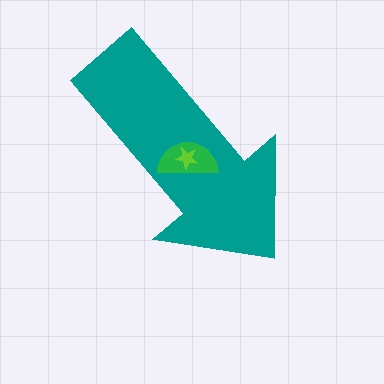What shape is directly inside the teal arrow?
The green semicircle.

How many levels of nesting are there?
3.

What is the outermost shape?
The teal arrow.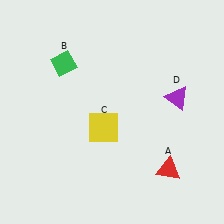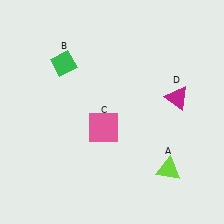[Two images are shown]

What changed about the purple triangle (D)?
In Image 1, D is purple. In Image 2, it changed to magenta.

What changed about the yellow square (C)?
In Image 1, C is yellow. In Image 2, it changed to pink.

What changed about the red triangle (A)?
In Image 1, A is red. In Image 2, it changed to lime.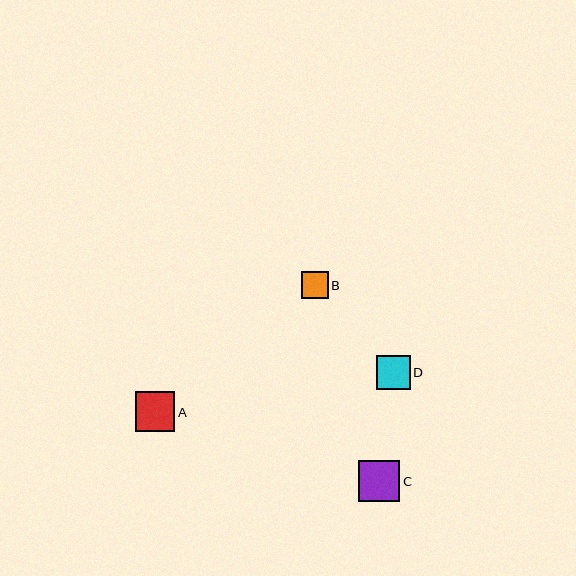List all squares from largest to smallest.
From largest to smallest: C, A, D, B.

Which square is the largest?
Square C is the largest with a size of approximately 42 pixels.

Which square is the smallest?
Square B is the smallest with a size of approximately 27 pixels.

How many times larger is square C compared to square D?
Square C is approximately 1.2 times the size of square D.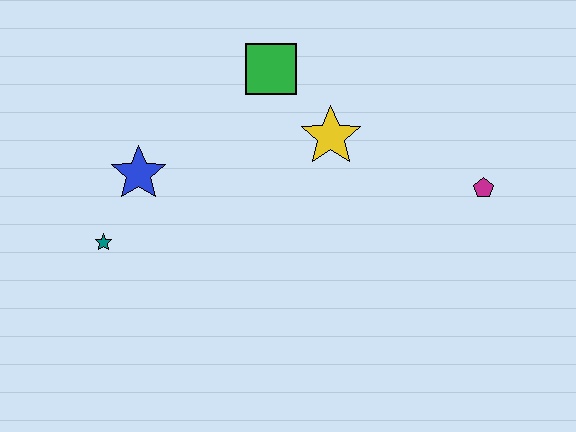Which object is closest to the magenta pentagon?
The yellow star is closest to the magenta pentagon.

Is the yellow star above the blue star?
Yes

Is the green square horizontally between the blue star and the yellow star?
Yes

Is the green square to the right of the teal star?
Yes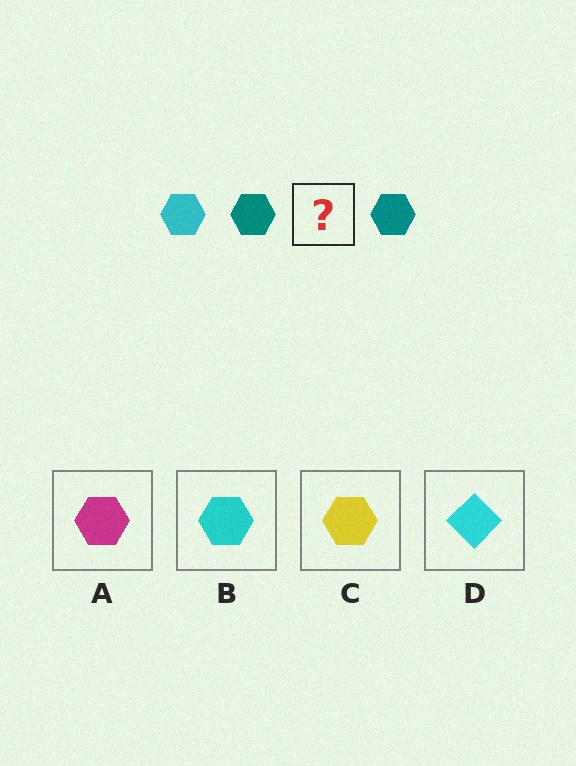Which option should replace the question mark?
Option B.